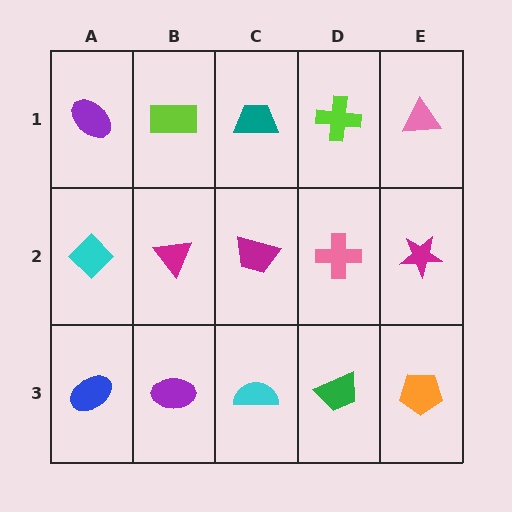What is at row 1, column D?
A lime cross.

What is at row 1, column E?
A pink triangle.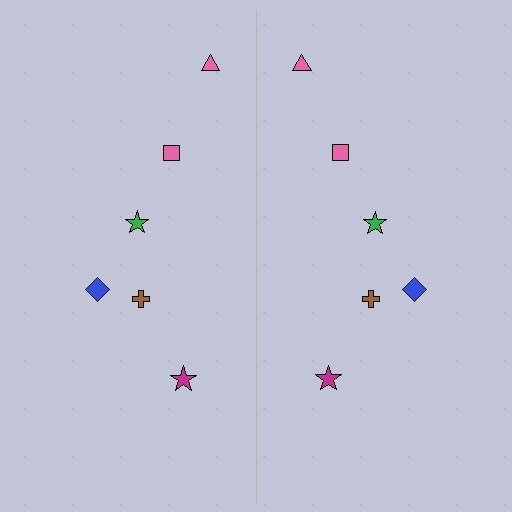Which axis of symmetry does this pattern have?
The pattern has a vertical axis of symmetry running through the center of the image.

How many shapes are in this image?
There are 12 shapes in this image.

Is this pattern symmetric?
Yes, this pattern has bilateral (reflection) symmetry.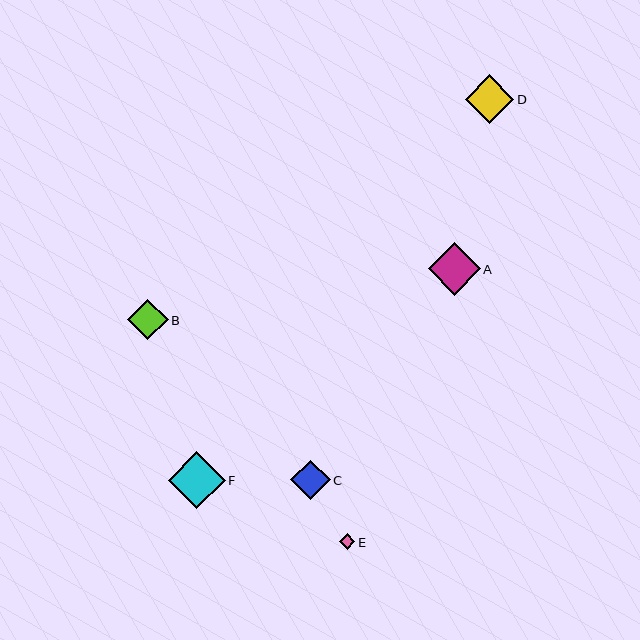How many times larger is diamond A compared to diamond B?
Diamond A is approximately 1.3 times the size of diamond B.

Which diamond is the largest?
Diamond F is the largest with a size of approximately 57 pixels.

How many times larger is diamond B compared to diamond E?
Diamond B is approximately 2.6 times the size of diamond E.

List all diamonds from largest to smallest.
From largest to smallest: F, A, D, B, C, E.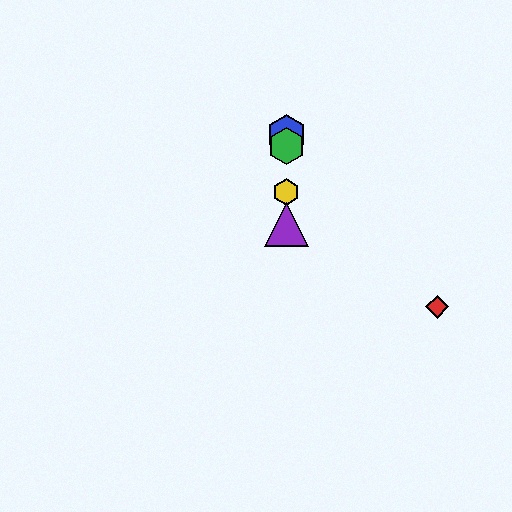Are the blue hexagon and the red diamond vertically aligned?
No, the blue hexagon is at x≈286 and the red diamond is at x≈437.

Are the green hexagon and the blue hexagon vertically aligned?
Yes, both are at x≈286.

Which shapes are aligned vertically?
The blue hexagon, the green hexagon, the yellow hexagon, the purple triangle are aligned vertically.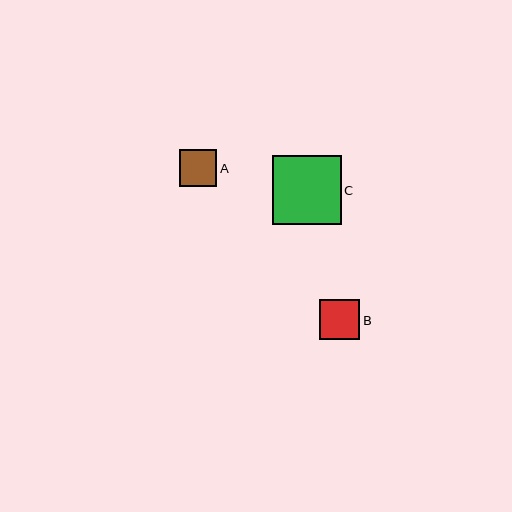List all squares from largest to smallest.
From largest to smallest: C, B, A.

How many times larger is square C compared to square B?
Square C is approximately 1.7 times the size of square B.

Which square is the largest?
Square C is the largest with a size of approximately 69 pixels.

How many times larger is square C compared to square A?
Square C is approximately 1.9 times the size of square A.